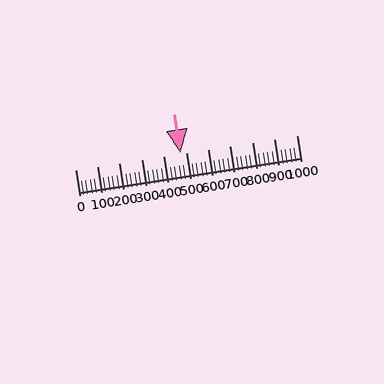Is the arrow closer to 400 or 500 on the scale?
The arrow is closer to 500.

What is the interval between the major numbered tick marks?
The major tick marks are spaced 100 units apart.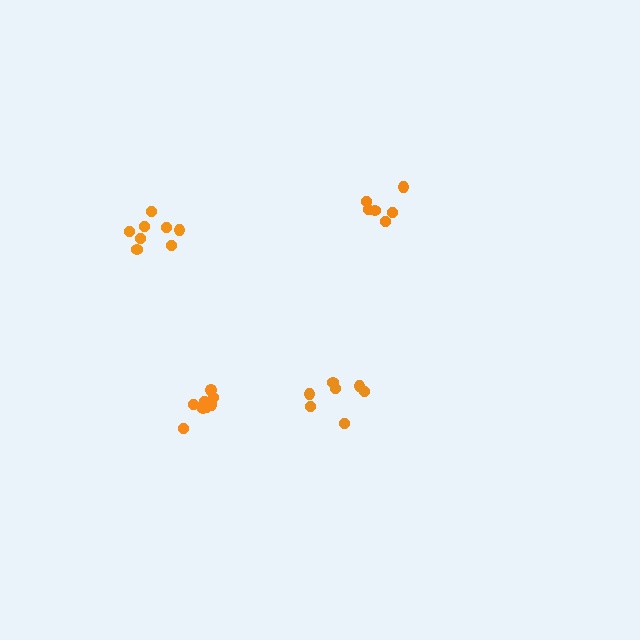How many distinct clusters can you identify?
There are 4 distinct clusters.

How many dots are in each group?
Group 1: 6 dots, Group 2: 10 dots, Group 3: 7 dots, Group 4: 8 dots (31 total).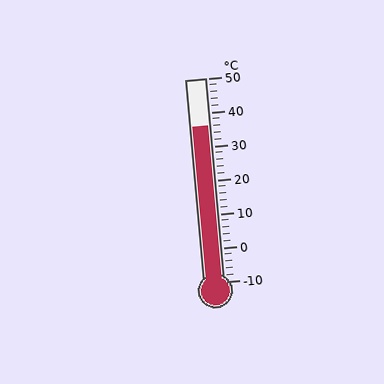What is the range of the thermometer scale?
The thermometer scale ranges from -10°C to 50°C.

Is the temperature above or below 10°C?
The temperature is above 10°C.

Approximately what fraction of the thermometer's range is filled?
The thermometer is filled to approximately 75% of its range.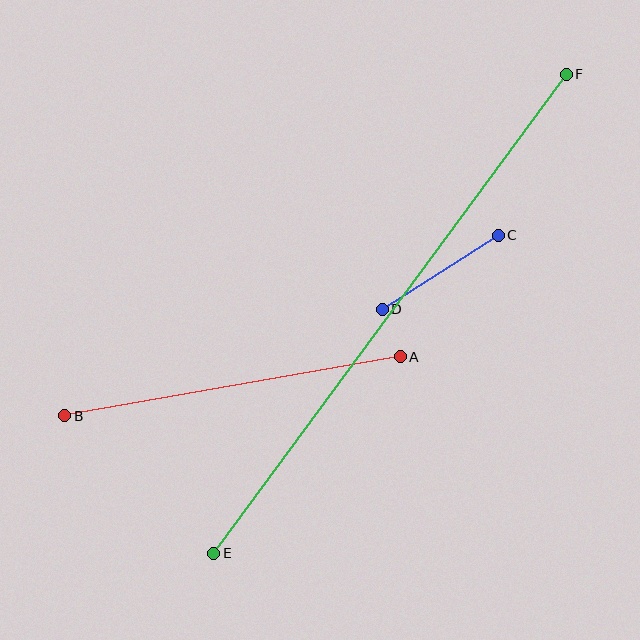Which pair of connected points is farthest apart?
Points E and F are farthest apart.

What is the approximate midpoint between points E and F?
The midpoint is at approximately (390, 314) pixels.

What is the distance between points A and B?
The distance is approximately 340 pixels.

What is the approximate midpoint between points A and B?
The midpoint is at approximately (232, 386) pixels.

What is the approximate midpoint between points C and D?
The midpoint is at approximately (440, 272) pixels.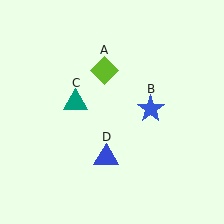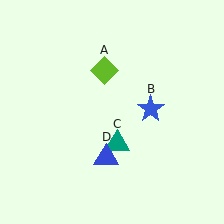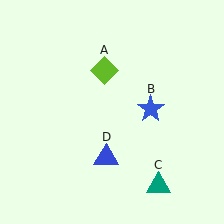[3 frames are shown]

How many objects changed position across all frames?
1 object changed position: teal triangle (object C).